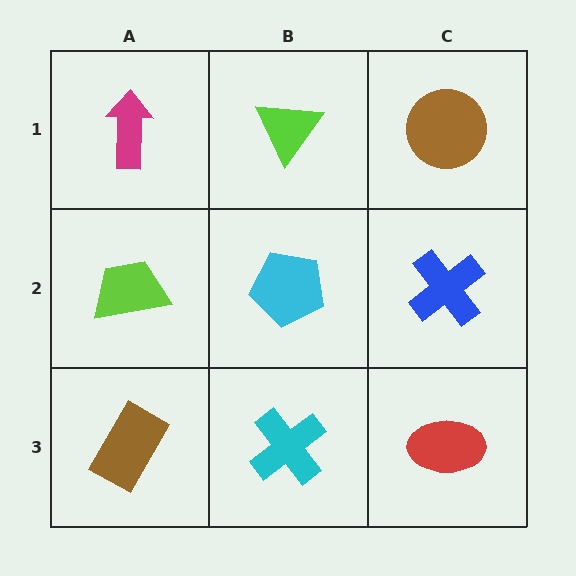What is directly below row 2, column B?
A cyan cross.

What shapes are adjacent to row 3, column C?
A blue cross (row 2, column C), a cyan cross (row 3, column B).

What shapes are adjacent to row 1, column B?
A cyan pentagon (row 2, column B), a magenta arrow (row 1, column A), a brown circle (row 1, column C).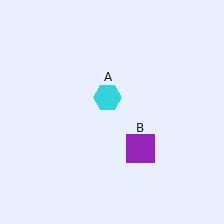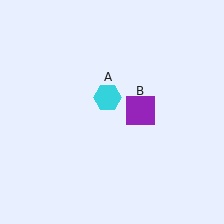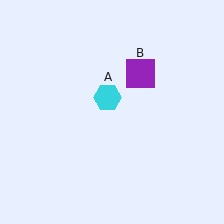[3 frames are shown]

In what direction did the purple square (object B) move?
The purple square (object B) moved up.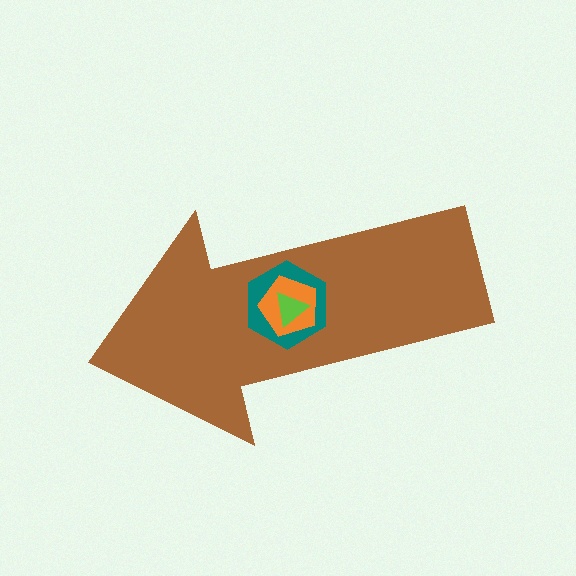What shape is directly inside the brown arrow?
The teal hexagon.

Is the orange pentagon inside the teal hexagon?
Yes.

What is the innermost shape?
The lime triangle.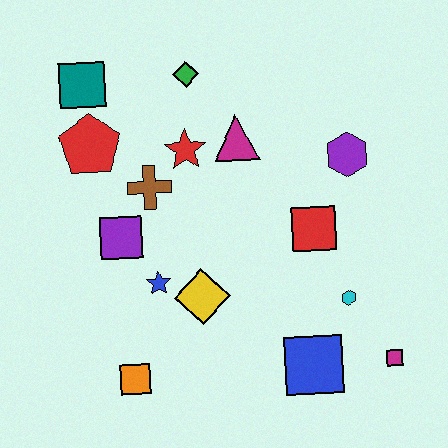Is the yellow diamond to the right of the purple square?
Yes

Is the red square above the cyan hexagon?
Yes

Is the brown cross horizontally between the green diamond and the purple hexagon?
No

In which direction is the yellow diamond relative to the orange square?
The yellow diamond is above the orange square.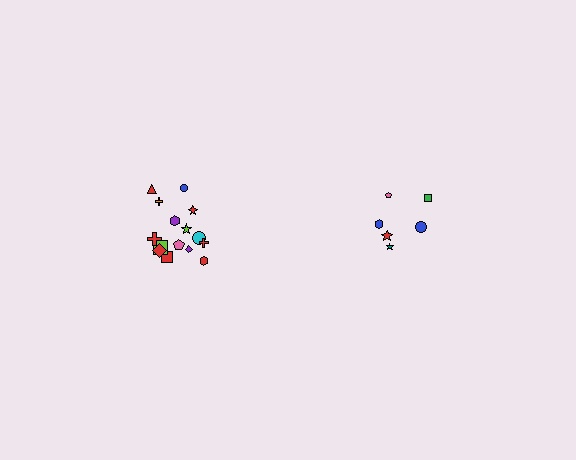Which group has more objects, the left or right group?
The left group.